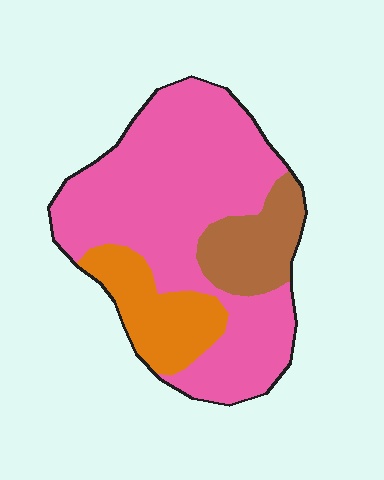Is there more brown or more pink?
Pink.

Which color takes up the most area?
Pink, at roughly 70%.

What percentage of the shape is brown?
Brown covers around 15% of the shape.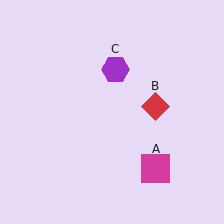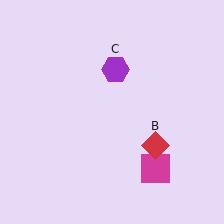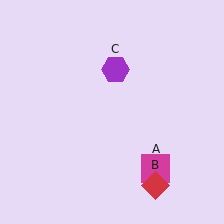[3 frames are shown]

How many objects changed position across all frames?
1 object changed position: red diamond (object B).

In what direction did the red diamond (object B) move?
The red diamond (object B) moved down.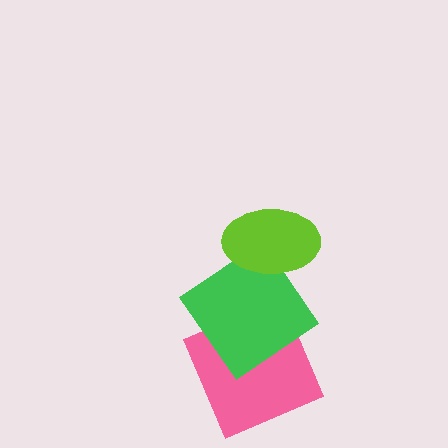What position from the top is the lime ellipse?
The lime ellipse is 1st from the top.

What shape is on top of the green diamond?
The lime ellipse is on top of the green diamond.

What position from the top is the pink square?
The pink square is 3rd from the top.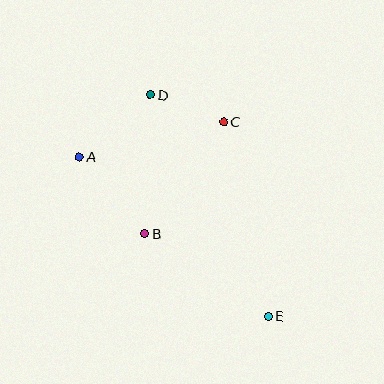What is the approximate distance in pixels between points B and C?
The distance between B and C is approximately 137 pixels.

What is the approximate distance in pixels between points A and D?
The distance between A and D is approximately 94 pixels.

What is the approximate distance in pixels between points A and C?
The distance between A and C is approximately 148 pixels.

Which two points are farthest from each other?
Points D and E are farthest from each other.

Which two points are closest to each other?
Points C and D are closest to each other.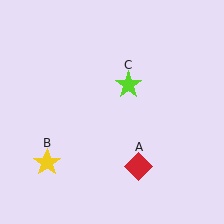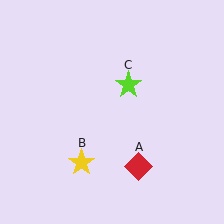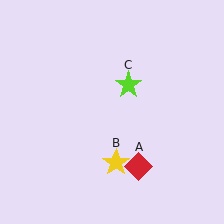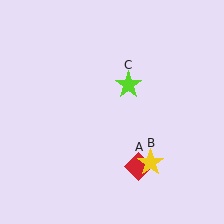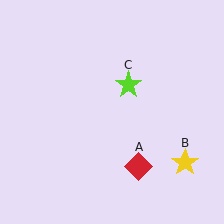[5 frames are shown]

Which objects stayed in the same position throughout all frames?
Red diamond (object A) and lime star (object C) remained stationary.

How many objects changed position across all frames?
1 object changed position: yellow star (object B).